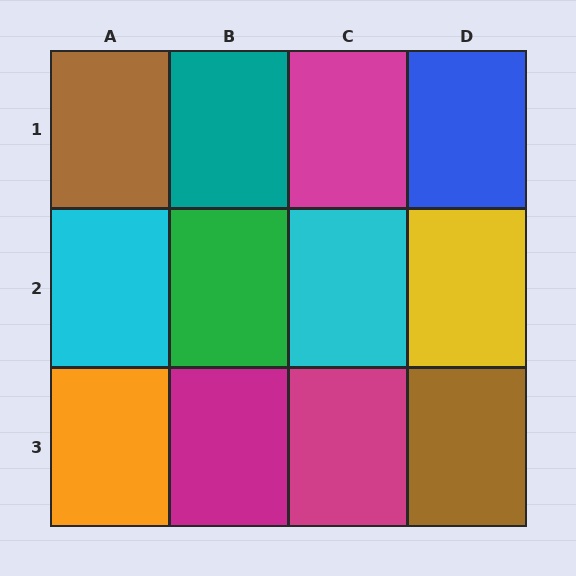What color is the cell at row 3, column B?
Magenta.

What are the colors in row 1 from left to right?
Brown, teal, magenta, blue.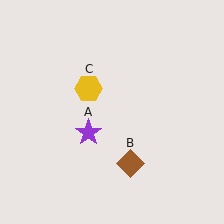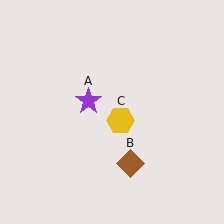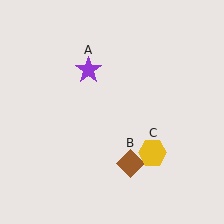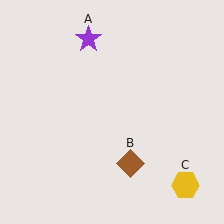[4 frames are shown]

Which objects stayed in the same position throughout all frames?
Brown diamond (object B) remained stationary.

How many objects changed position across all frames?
2 objects changed position: purple star (object A), yellow hexagon (object C).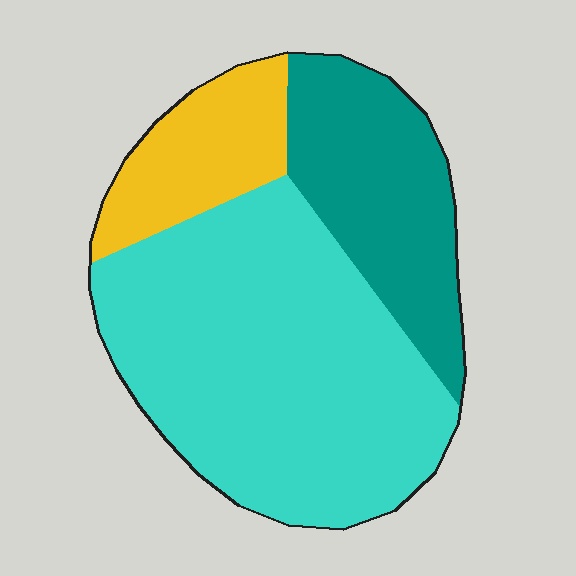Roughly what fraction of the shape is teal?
Teal covers 25% of the shape.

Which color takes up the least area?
Yellow, at roughly 15%.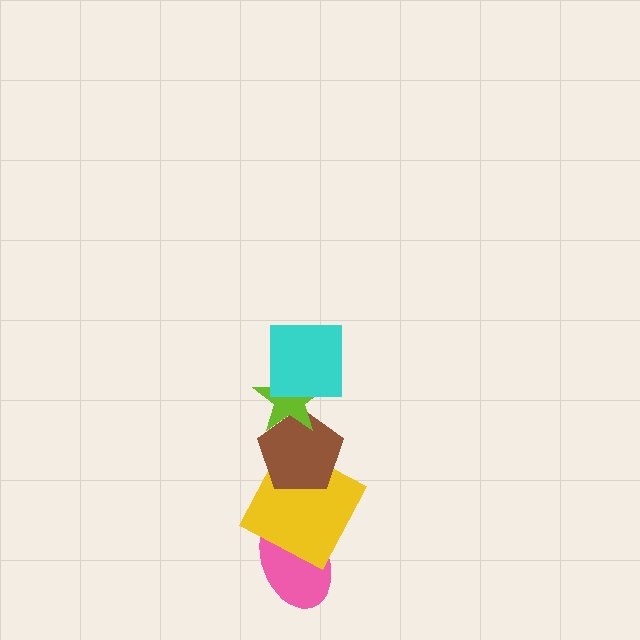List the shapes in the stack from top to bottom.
From top to bottom: the cyan square, the lime star, the brown pentagon, the yellow square, the pink ellipse.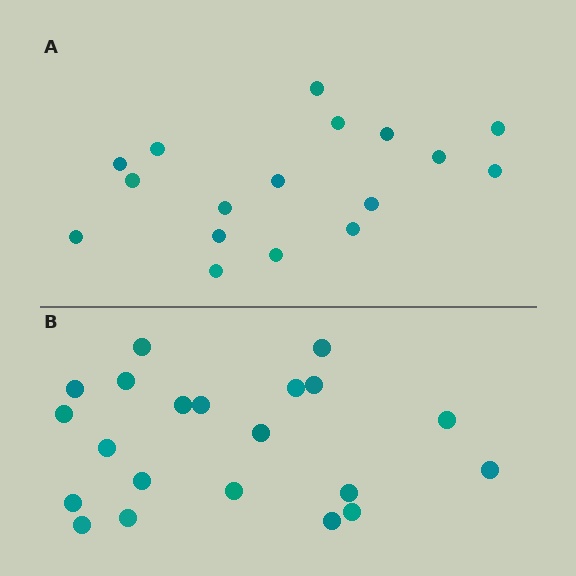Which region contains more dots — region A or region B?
Region B (the bottom region) has more dots.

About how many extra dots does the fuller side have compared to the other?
Region B has about 4 more dots than region A.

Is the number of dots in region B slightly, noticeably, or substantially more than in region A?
Region B has only slightly more — the two regions are fairly close. The ratio is roughly 1.2 to 1.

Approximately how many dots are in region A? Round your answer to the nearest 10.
About 20 dots. (The exact count is 17, which rounds to 20.)